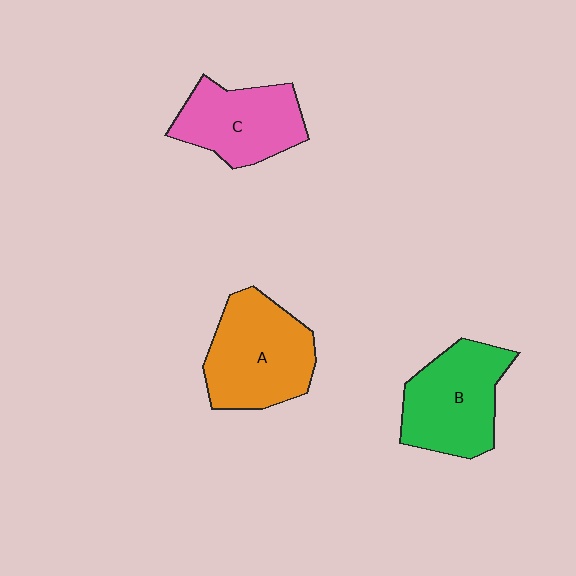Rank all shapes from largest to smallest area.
From largest to smallest: A (orange), B (green), C (pink).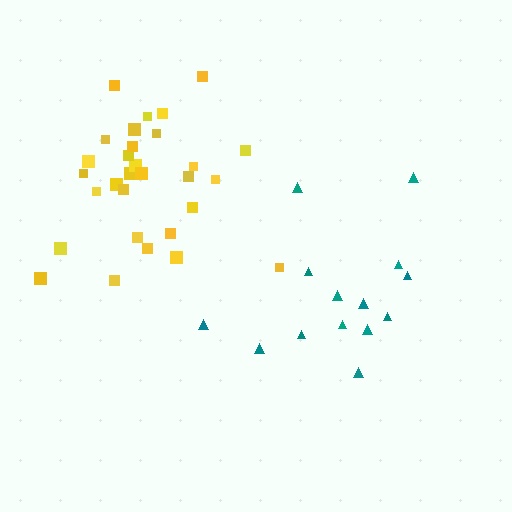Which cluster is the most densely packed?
Yellow.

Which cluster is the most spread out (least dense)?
Teal.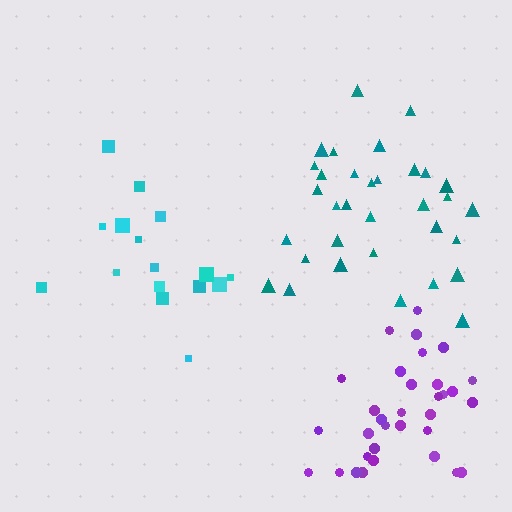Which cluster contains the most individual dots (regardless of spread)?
Purple (34).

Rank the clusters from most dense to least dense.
purple, teal, cyan.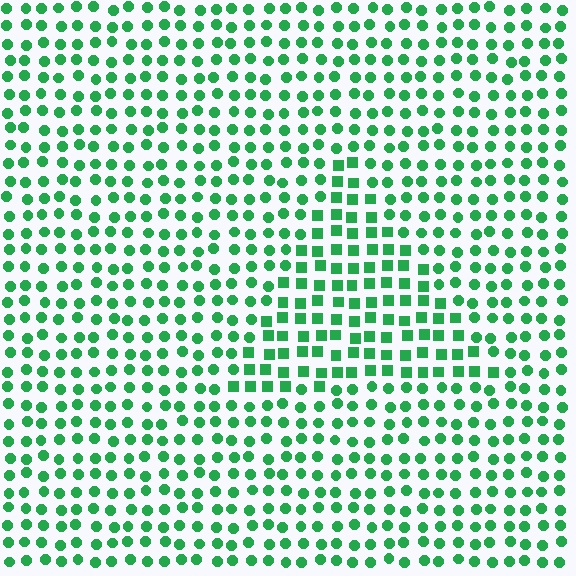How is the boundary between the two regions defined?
The boundary is defined by a change in element shape: squares inside vs. circles outside. All elements share the same color and spacing.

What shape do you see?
I see a triangle.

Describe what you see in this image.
The image is filled with small green elements arranged in a uniform grid. A triangle-shaped region contains squares, while the surrounding area contains circles. The boundary is defined purely by the change in element shape.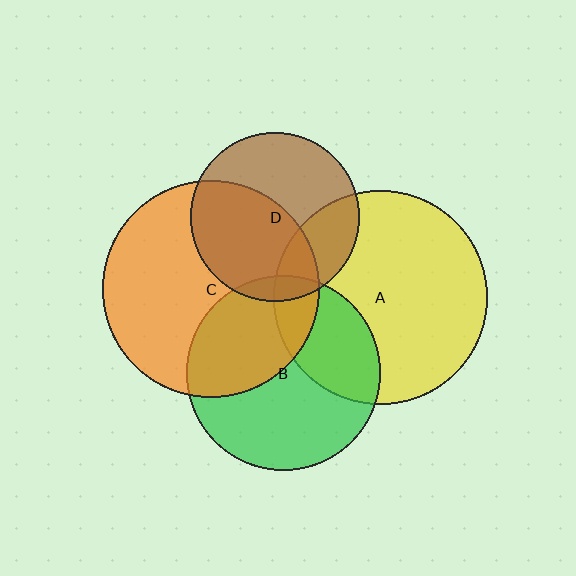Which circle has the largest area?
Circle C (orange).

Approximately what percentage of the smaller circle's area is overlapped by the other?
Approximately 10%.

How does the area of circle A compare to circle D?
Approximately 1.6 times.